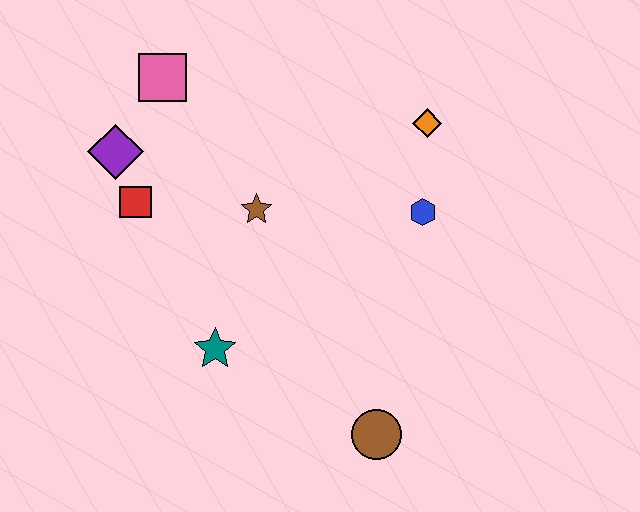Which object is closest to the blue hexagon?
The orange diamond is closest to the blue hexagon.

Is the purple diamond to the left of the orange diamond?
Yes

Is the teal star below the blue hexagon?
Yes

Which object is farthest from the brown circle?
The pink square is farthest from the brown circle.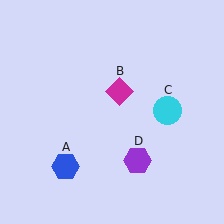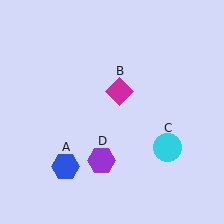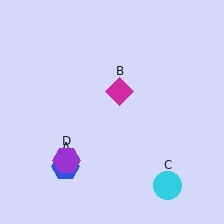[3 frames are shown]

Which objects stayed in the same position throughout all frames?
Blue hexagon (object A) and magenta diamond (object B) remained stationary.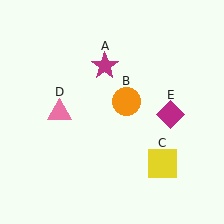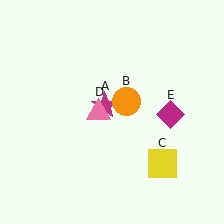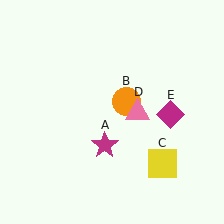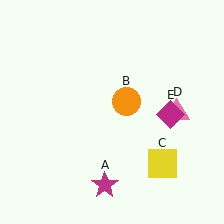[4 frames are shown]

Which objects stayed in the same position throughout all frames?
Orange circle (object B) and yellow square (object C) and magenta diamond (object E) remained stationary.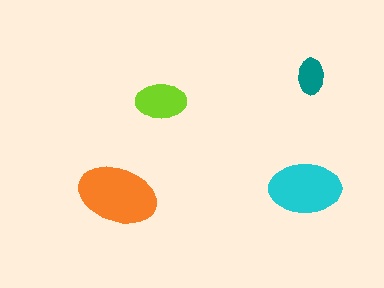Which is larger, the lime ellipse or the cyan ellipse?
The cyan one.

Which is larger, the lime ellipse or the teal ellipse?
The lime one.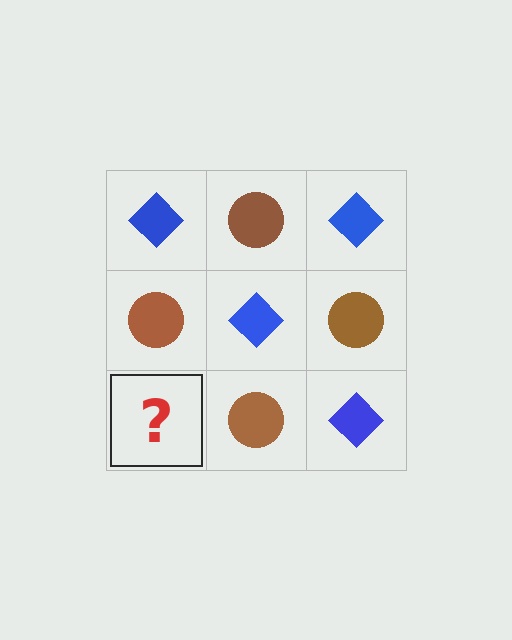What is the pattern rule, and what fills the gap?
The rule is that it alternates blue diamond and brown circle in a checkerboard pattern. The gap should be filled with a blue diamond.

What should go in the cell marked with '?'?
The missing cell should contain a blue diamond.